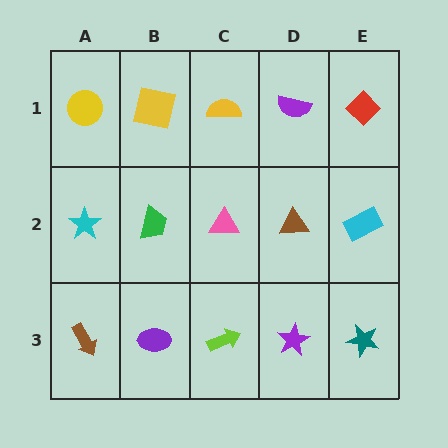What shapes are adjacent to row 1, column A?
A cyan star (row 2, column A), a yellow square (row 1, column B).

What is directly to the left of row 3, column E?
A purple star.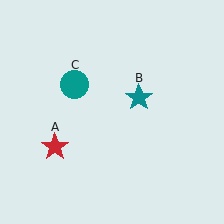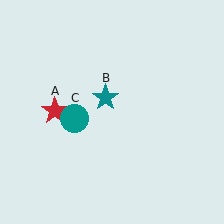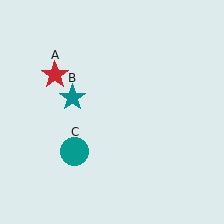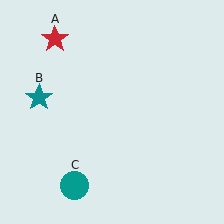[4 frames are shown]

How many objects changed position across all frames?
3 objects changed position: red star (object A), teal star (object B), teal circle (object C).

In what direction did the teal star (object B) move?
The teal star (object B) moved left.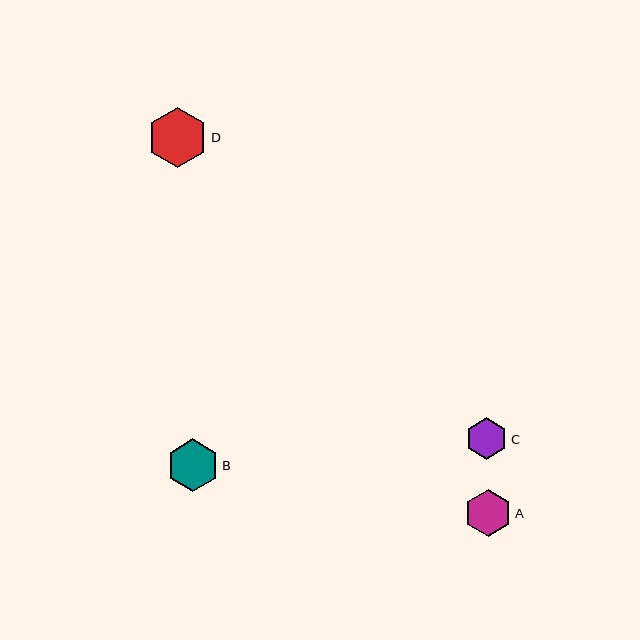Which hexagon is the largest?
Hexagon D is the largest with a size of approximately 60 pixels.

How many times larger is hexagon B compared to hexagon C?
Hexagon B is approximately 1.3 times the size of hexagon C.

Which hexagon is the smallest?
Hexagon C is the smallest with a size of approximately 42 pixels.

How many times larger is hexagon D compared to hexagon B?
Hexagon D is approximately 1.2 times the size of hexagon B.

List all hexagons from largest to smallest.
From largest to smallest: D, B, A, C.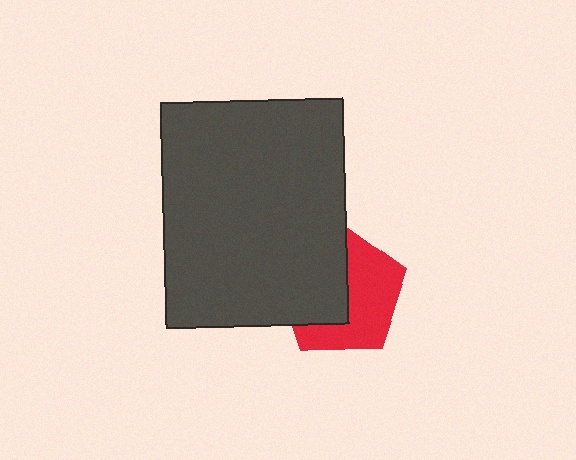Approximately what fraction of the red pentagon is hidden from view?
Roughly 48% of the red pentagon is hidden behind the dark gray rectangle.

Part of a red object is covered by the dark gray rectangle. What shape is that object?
It is a pentagon.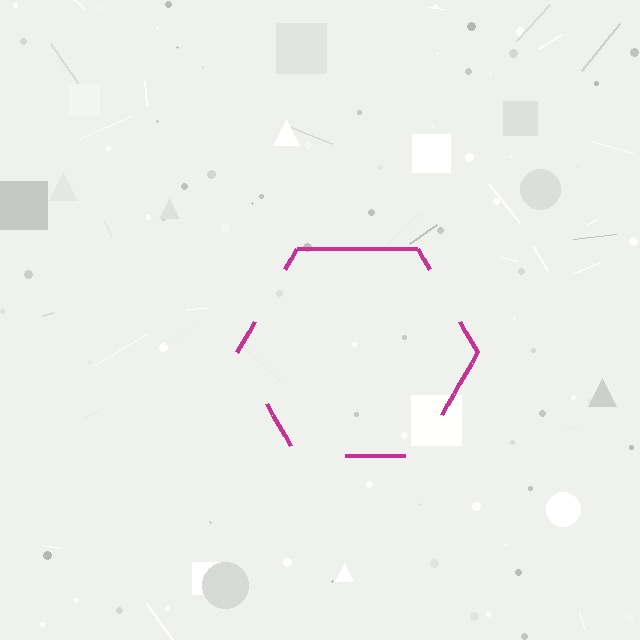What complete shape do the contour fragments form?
The contour fragments form a hexagon.